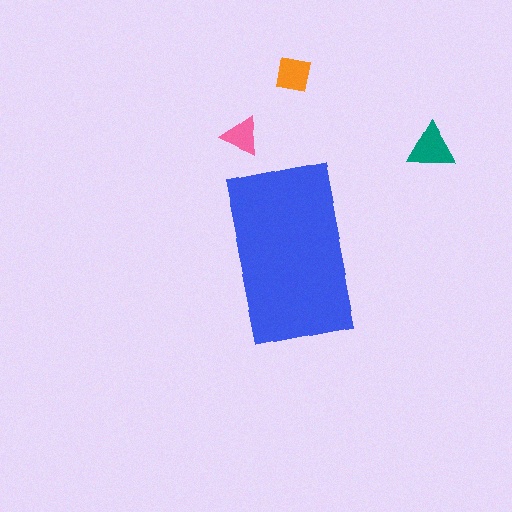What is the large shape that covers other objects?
A blue rectangle.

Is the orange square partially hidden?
No, the orange square is fully visible.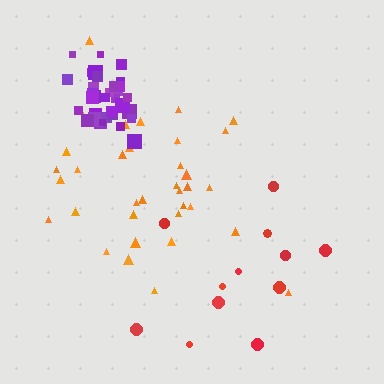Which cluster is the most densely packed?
Purple.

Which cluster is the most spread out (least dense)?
Red.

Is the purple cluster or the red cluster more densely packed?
Purple.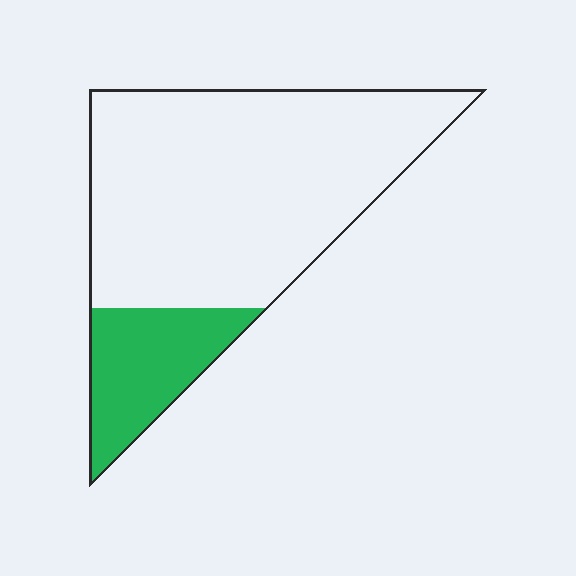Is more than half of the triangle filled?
No.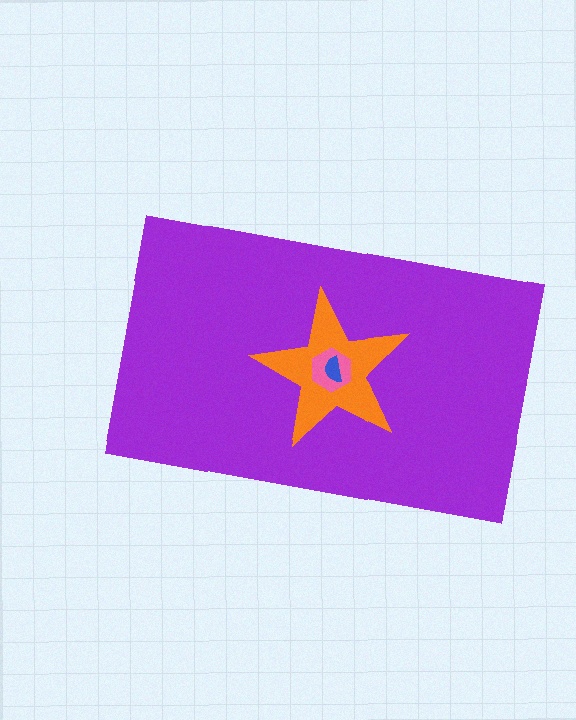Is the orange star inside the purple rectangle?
Yes.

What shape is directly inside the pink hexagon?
The blue semicircle.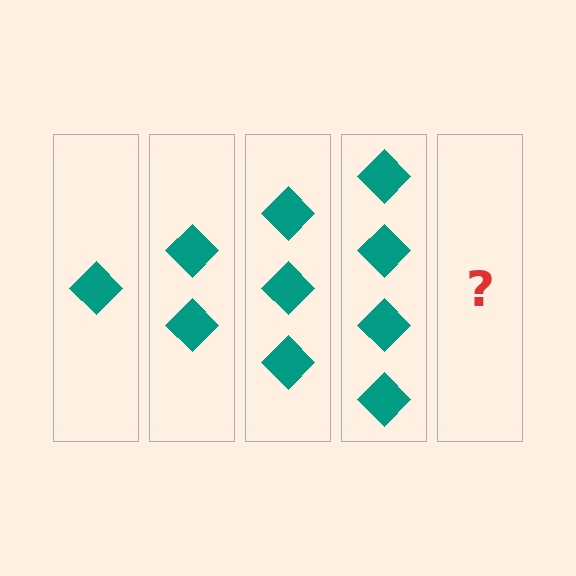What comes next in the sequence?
The next element should be 5 diamonds.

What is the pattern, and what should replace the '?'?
The pattern is that each step adds one more diamond. The '?' should be 5 diamonds.